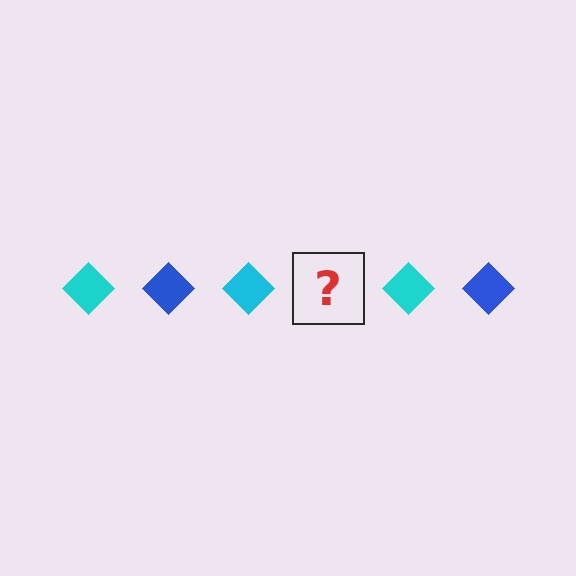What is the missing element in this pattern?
The missing element is a blue diamond.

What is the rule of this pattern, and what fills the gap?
The rule is that the pattern cycles through cyan, blue diamonds. The gap should be filled with a blue diamond.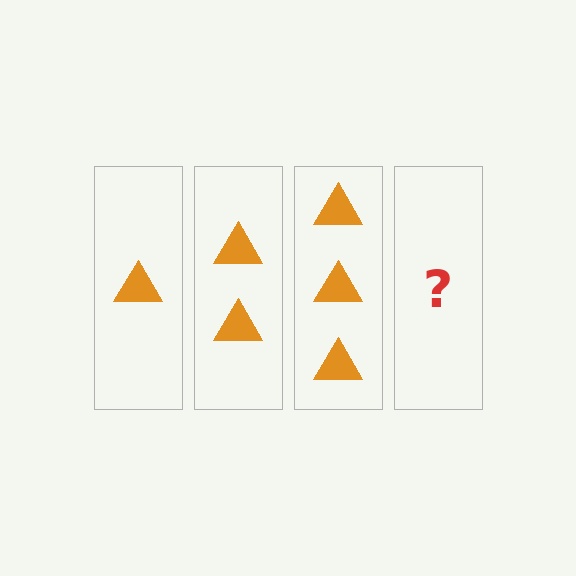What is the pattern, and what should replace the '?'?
The pattern is that each step adds one more triangle. The '?' should be 4 triangles.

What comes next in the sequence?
The next element should be 4 triangles.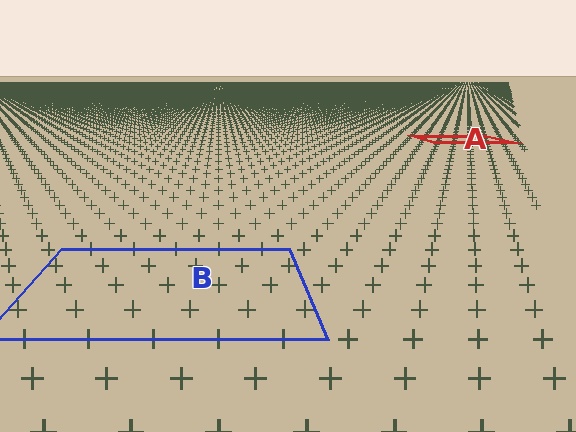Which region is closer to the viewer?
Region B is closer. The texture elements there are larger and more spread out.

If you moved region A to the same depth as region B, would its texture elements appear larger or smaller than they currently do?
They would appear larger. At a closer depth, the same texture elements are projected at a bigger on-screen size.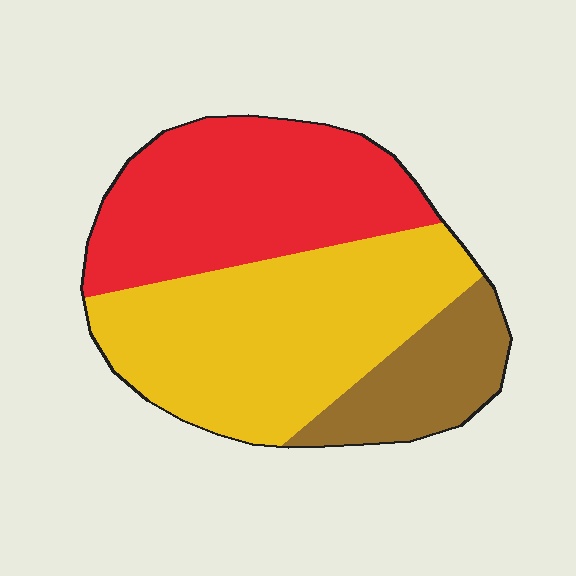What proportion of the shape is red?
Red covers 38% of the shape.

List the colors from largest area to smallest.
From largest to smallest: yellow, red, brown.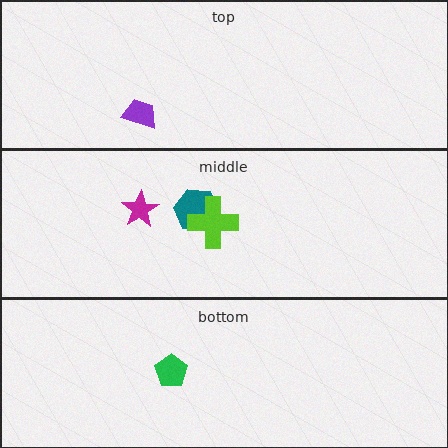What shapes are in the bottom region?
The green pentagon.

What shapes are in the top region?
The purple trapezoid.